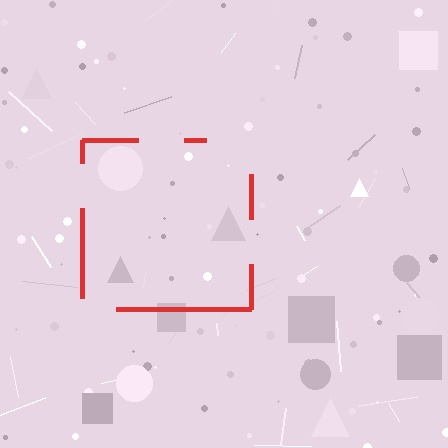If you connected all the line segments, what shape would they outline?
They would outline a square.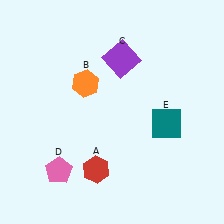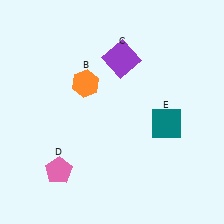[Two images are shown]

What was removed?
The red hexagon (A) was removed in Image 2.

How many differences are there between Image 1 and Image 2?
There is 1 difference between the two images.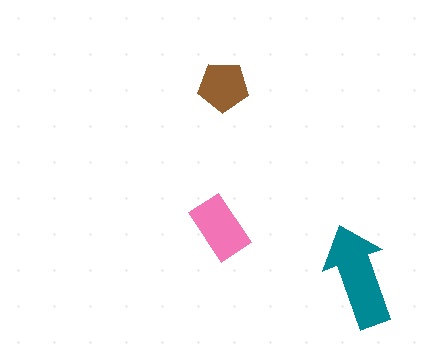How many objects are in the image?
There are 3 objects in the image.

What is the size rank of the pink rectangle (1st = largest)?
2nd.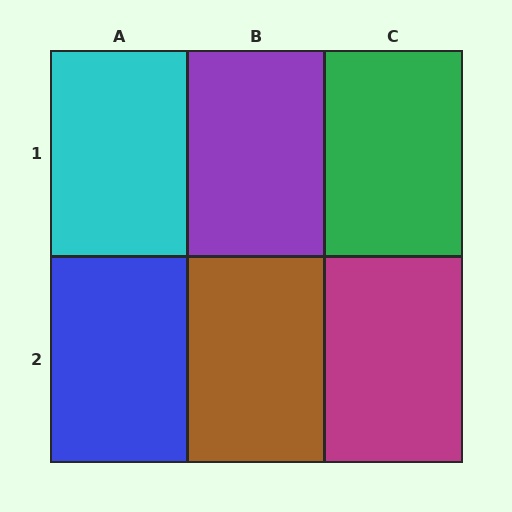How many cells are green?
1 cell is green.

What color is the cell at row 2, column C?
Magenta.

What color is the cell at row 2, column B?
Brown.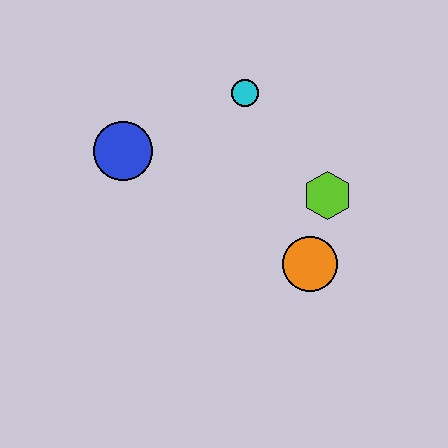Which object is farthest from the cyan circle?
The orange circle is farthest from the cyan circle.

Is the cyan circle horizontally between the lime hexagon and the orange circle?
No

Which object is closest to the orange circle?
The lime hexagon is closest to the orange circle.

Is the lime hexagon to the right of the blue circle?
Yes